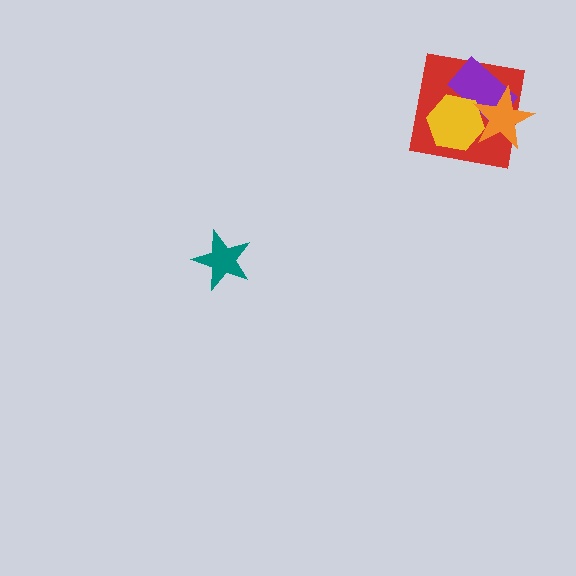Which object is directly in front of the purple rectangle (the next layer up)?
The yellow hexagon is directly in front of the purple rectangle.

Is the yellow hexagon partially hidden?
Yes, it is partially covered by another shape.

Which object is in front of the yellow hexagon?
The orange star is in front of the yellow hexagon.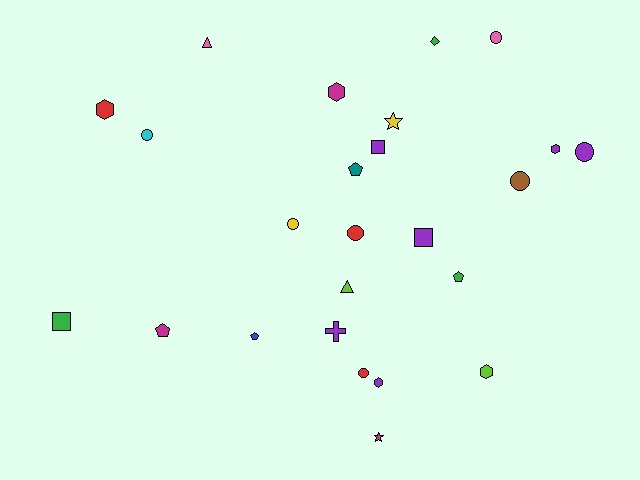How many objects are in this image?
There are 25 objects.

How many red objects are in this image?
There are 3 red objects.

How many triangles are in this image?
There are 2 triangles.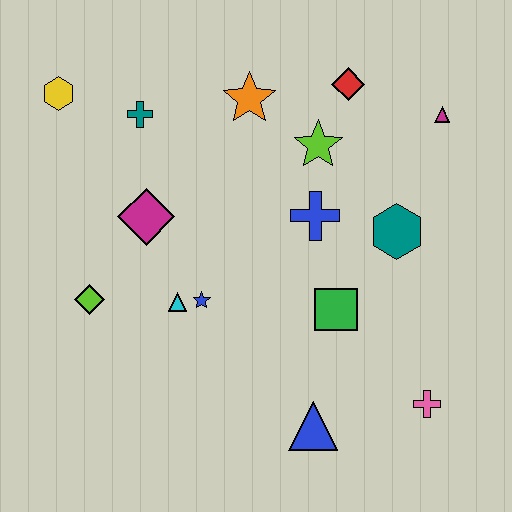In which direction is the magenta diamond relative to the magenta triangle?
The magenta diamond is to the left of the magenta triangle.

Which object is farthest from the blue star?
The magenta triangle is farthest from the blue star.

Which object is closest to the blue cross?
The lime star is closest to the blue cross.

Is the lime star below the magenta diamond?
No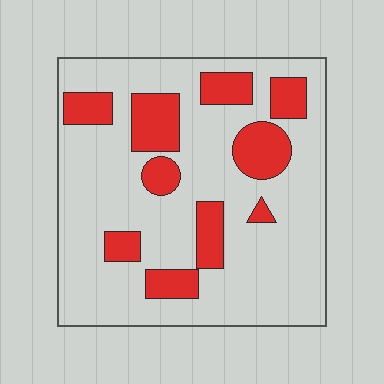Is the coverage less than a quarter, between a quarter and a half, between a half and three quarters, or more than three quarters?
Less than a quarter.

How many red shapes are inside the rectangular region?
10.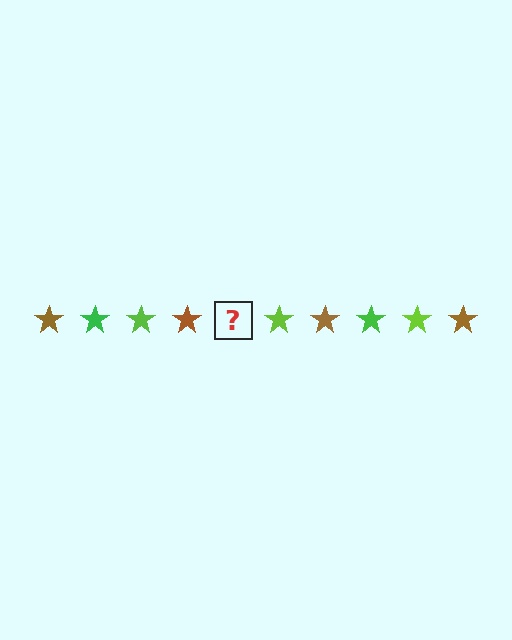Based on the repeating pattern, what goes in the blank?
The blank should be a green star.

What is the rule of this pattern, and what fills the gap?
The rule is that the pattern cycles through brown, green, lime stars. The gap should be filled with a green star.